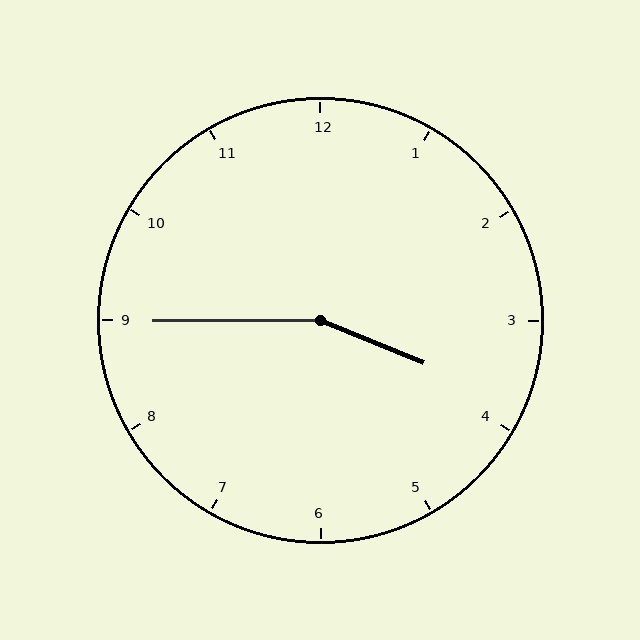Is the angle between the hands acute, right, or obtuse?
It is obtuse.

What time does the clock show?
3:45.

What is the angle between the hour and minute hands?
Approximately 158 degrees.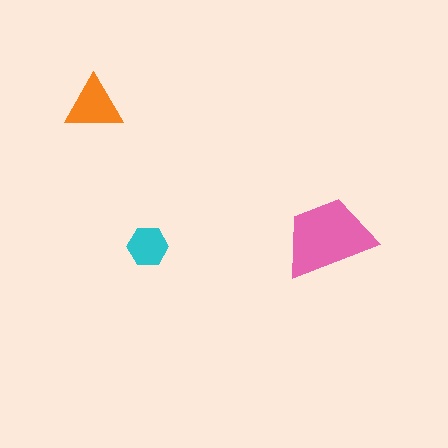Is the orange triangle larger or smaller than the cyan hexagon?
Larger.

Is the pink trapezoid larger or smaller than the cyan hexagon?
Larger.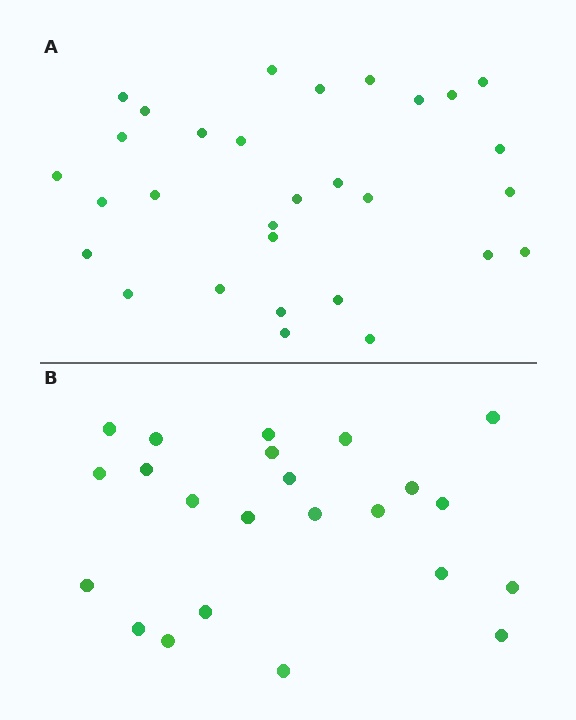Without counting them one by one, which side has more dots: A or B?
Region A (the top region) has more dots.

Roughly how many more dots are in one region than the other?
Region A has roughly 8 or so more dots than region B.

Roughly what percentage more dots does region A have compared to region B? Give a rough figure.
About 30% more.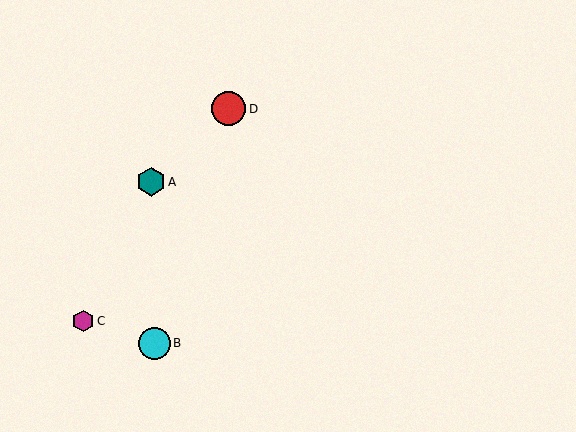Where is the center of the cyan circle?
The center of the cyan circle is at (154, 343).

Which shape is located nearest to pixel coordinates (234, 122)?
The red circle (labeled D) at (229, 109) is nearest to that location.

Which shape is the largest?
The red circle (labeled D) is the largest.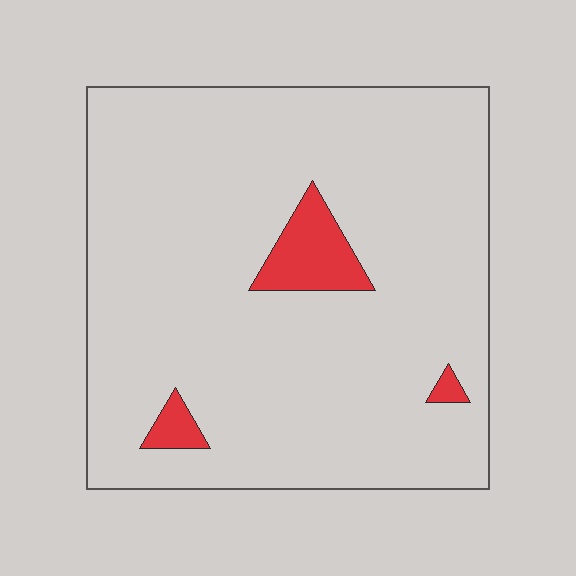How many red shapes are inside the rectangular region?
3.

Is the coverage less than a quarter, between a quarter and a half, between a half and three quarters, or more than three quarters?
Less than a quarter.